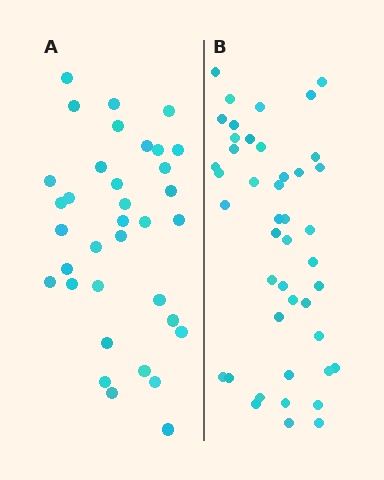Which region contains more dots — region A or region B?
Region B (the right region) has more dots.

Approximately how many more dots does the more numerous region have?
Region B has roughly 8 or so more dots than region A.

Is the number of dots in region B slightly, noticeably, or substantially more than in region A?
Region B has noticeably more, but not dramatically so. The ratio is roughly 1.3 to 1.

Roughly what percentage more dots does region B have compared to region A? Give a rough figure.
About 25% more.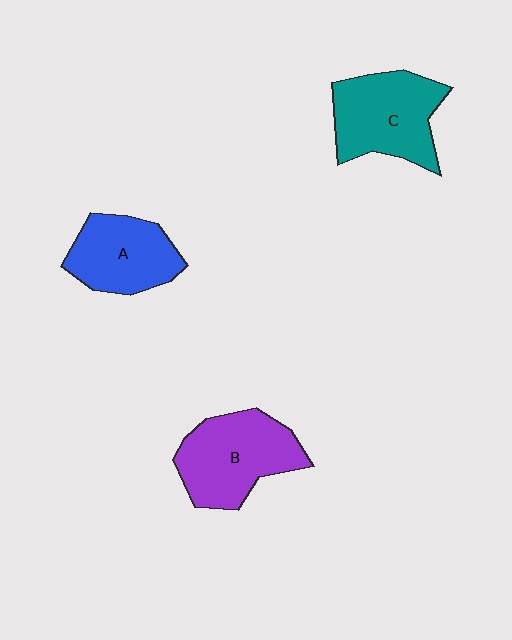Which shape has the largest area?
Shape B (purple).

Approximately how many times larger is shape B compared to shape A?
Approximately 1.2 times.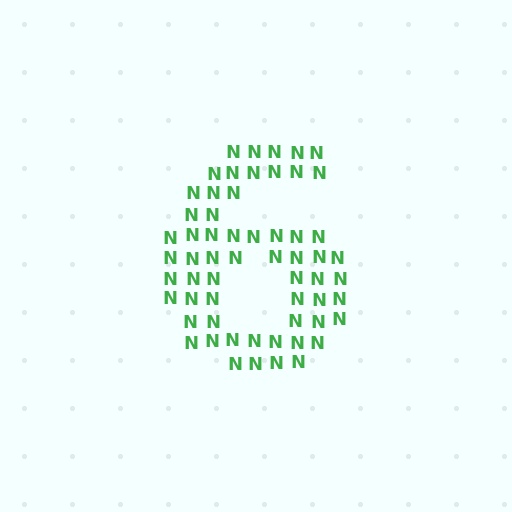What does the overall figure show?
The overall figure shows the digit 6.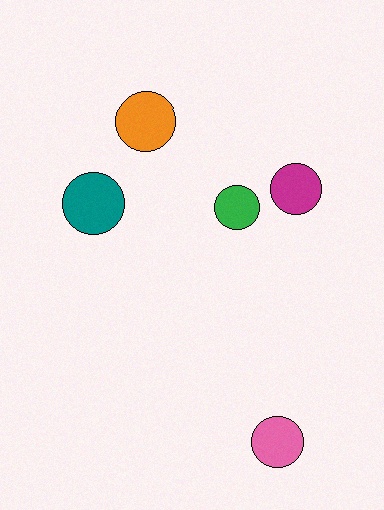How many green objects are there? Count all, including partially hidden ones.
There is 1 green object.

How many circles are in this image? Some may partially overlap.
There are 5 circles.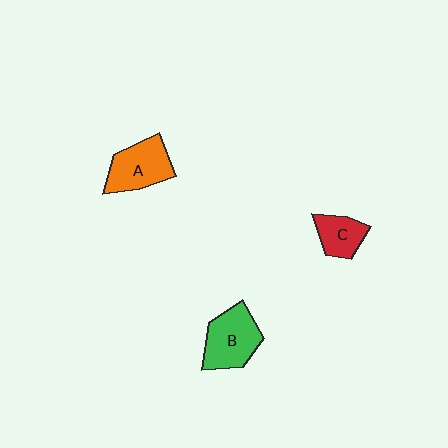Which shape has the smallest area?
Shape C (red).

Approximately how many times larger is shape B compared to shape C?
Approximately 1.6 times.